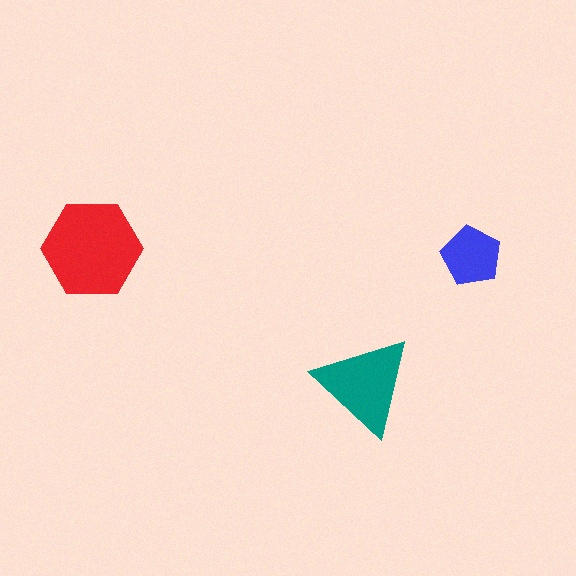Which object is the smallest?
The blue pentagon.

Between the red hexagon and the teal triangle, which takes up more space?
The red hexagon.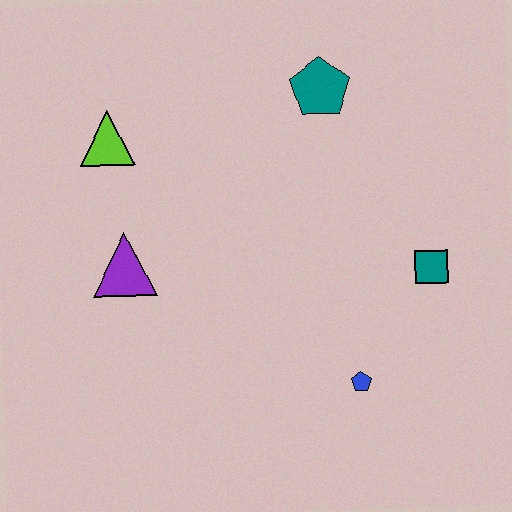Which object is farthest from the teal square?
The lime triangle is farthest from the teal square.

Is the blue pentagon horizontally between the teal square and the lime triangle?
Yes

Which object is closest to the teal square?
The blue pentagon is closest to the teal square.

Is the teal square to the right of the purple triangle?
Yes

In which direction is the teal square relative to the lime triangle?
The teal square is to the right of the lime triangle.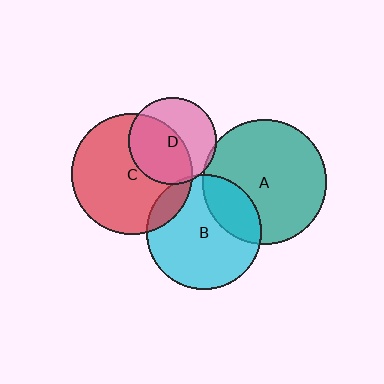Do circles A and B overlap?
Yes.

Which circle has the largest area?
Circle A (teal).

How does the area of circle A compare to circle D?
Approximately 2.0 times.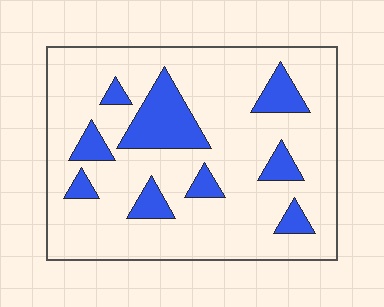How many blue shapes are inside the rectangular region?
9.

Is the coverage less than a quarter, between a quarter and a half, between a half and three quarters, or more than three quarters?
Less than a quarter.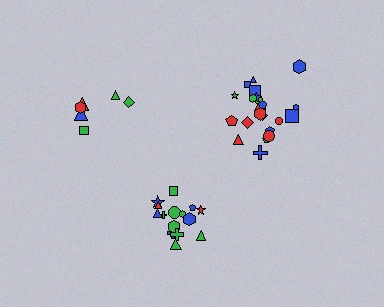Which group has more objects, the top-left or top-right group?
The top-right group.